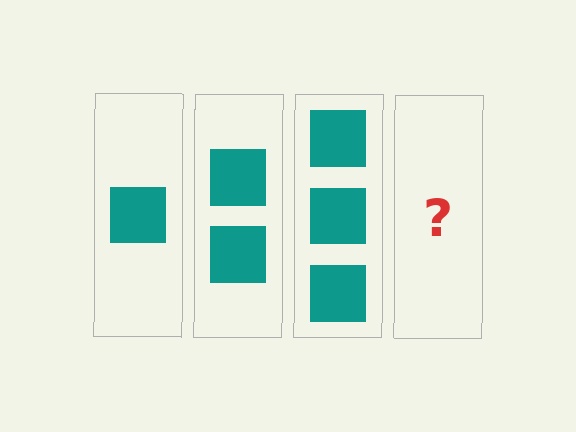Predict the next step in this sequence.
The next step is 4 squares.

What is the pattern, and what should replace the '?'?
The pattern is that each step adds one more square. The '?' should be 4 squares.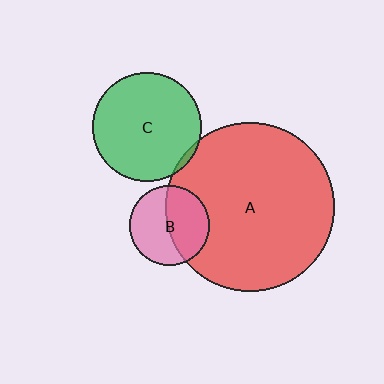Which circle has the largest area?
Circle A (red).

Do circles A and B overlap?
Yes.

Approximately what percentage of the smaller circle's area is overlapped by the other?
Approximately 50%.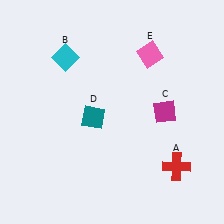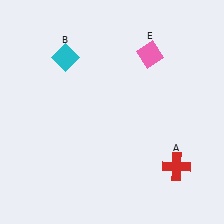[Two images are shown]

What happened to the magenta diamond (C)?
The magenta diamond (C) was removed in Image 2. It was in the top-right area of Image 1.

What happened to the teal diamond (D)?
The teal diamond (D) was removed in Image 2. It was in the bottom-left area of Image 1.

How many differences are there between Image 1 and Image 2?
There are 2 differences between the two images.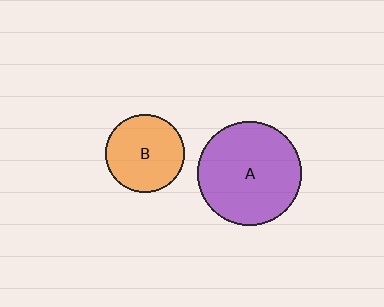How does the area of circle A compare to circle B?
Approximately 1.8 times.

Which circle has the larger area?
Circle A (purple).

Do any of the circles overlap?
No, none of the circles overlap.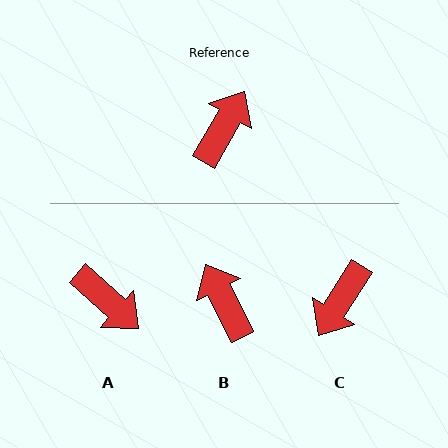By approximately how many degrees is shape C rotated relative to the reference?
Approximately 178 degrees counter-clockwise.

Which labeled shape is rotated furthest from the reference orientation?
C, about 178 degrees away.